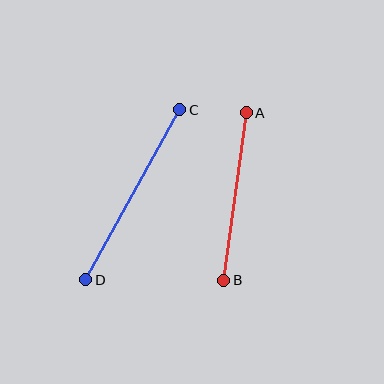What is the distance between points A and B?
The distance is approximately 169 pixels.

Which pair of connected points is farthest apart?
Points C and D are farthest apart.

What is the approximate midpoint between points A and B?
The midpoint is at approximately (235, 197) pixels.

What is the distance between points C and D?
The distance is approximately 194 pixels.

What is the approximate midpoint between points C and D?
The midpoint is at approximately (133, 195) pixels.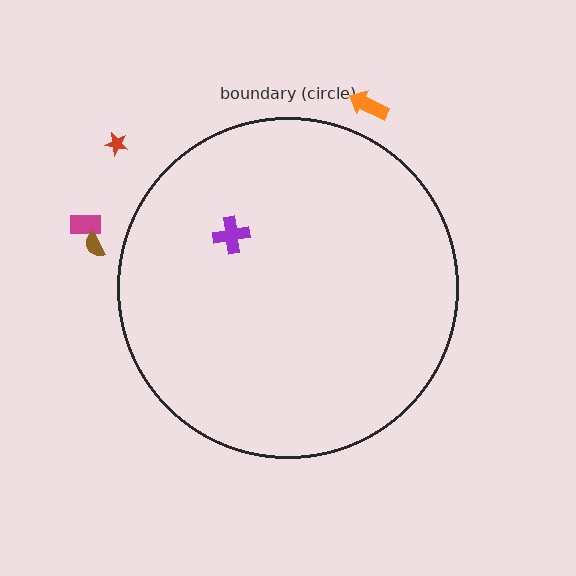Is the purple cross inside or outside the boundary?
Inside.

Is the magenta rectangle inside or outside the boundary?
Outside.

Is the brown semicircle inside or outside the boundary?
Outside.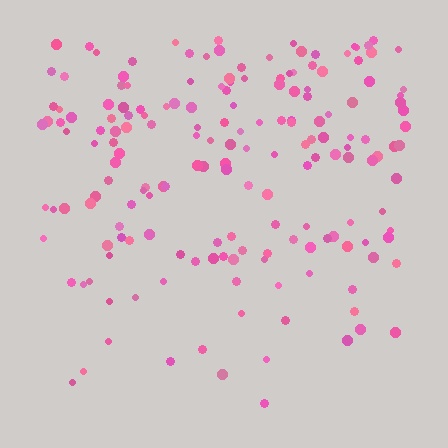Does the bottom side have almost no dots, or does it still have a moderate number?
Still a moderate number, just noticeably fewer than the top.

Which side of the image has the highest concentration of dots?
The top.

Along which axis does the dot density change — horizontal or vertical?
Vertical.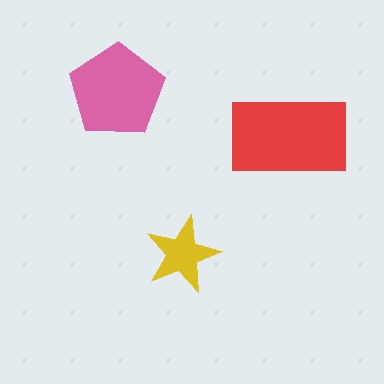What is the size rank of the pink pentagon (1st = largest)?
2nd.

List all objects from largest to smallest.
The red rectangle, the pink pentagon, the yellow star.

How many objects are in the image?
There are 3 objects in the image.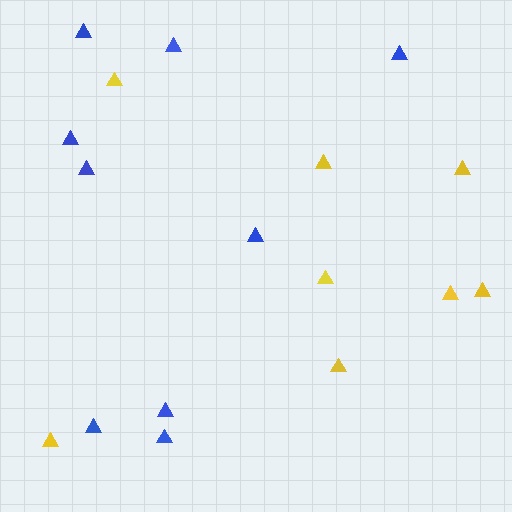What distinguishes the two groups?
There are 2 groups: one group of yellow triangles (8) and one group of blue triangles (9).